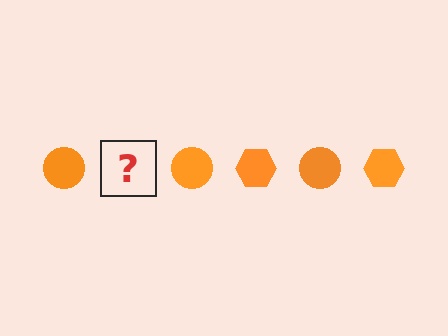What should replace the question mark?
The question mark should be replaced with an orange hexagon.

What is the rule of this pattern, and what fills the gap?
The rule is that the pattern cycles through circle, hexagon shapes in orange. The gap should be filled with an orange hexagon.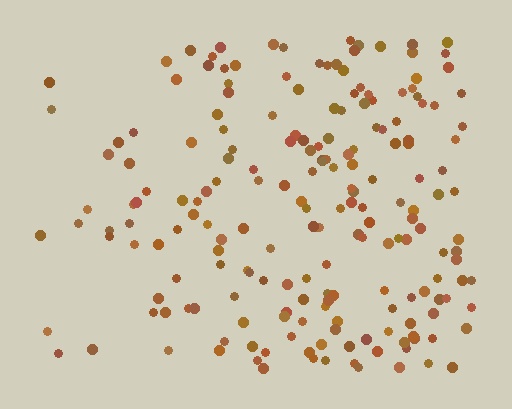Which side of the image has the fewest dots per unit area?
The left.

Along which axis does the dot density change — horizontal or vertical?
Horizontal.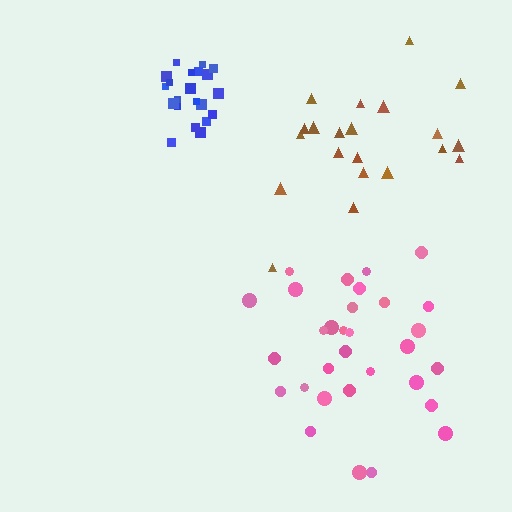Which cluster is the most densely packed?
Blue.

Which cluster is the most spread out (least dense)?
Brown.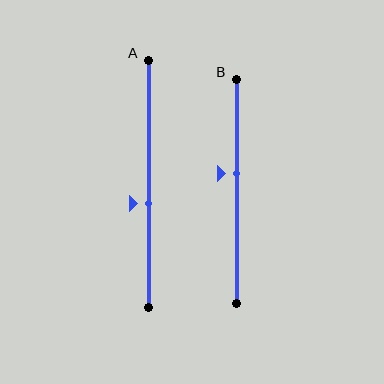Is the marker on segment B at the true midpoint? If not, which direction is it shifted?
No, the marker on segment B is shifted upward by about 8% of the segment length.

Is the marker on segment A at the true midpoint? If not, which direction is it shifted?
No, the marker on segment A is shifted downward by about 8% of the segment length.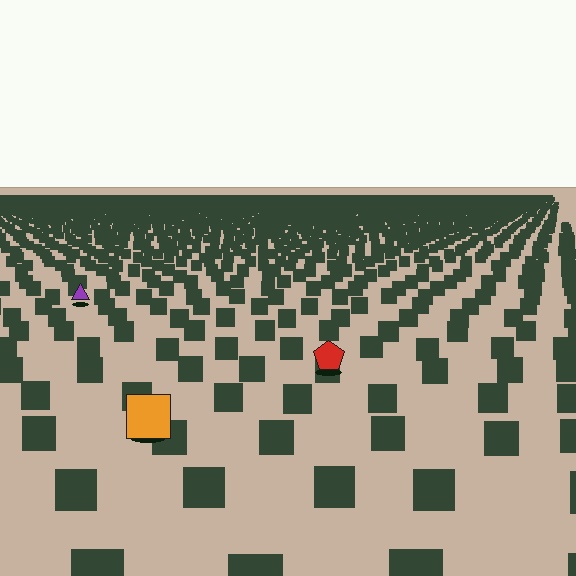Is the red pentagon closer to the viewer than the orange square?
No. The orange square is closer — you can tell from the texture gradient: the ground texture is coarser near it.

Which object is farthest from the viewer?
The purple triangle is farthest from the viewer. It appears smaller and the ground texture around it is denser.